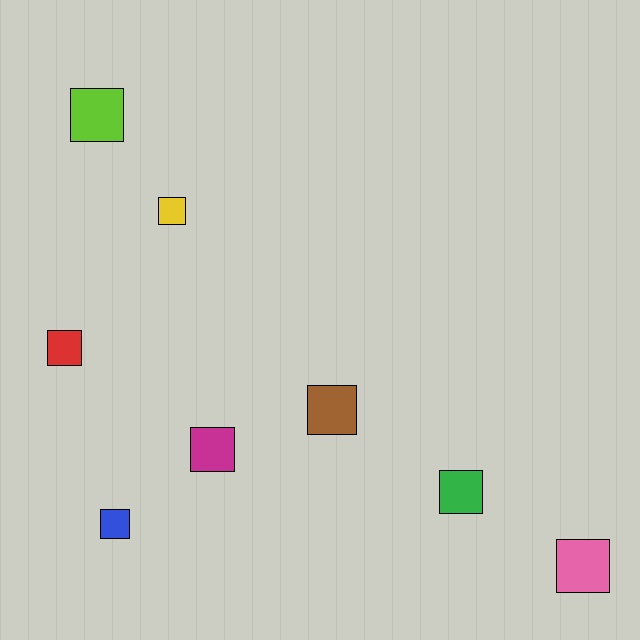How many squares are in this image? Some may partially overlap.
There are 8 squares.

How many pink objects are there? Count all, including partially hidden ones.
There is 1 pink object.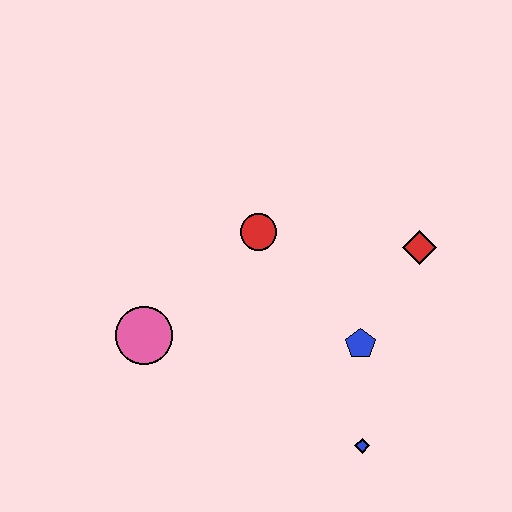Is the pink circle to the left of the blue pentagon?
Yes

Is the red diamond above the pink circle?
Yes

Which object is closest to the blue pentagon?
The blue diamond is closest to the blue pentagon.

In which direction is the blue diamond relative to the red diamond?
The blue diamond is below the red diamond.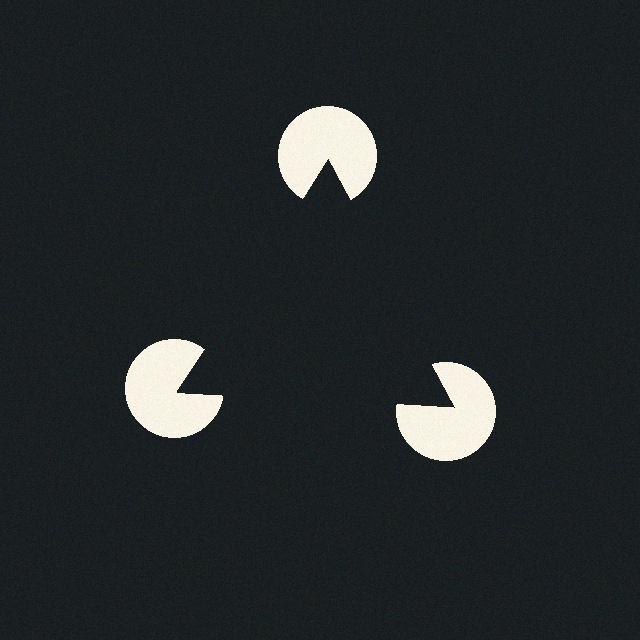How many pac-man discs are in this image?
There are 3 — one at each vertex of the illusory triangle.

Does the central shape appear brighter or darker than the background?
It typically appears slightly darker than the background, even though no actual brightness change is drawn.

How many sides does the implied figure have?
3 sides.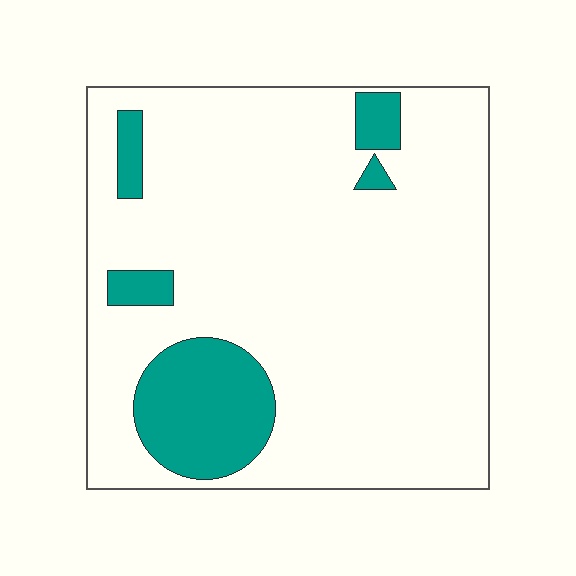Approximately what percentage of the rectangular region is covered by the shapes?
Approximately 15%.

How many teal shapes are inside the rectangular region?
5.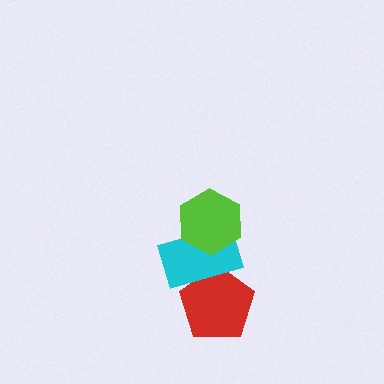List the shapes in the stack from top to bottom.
From top to bottom: the lime hexagon, the cyan rectangle, the red pentagon.